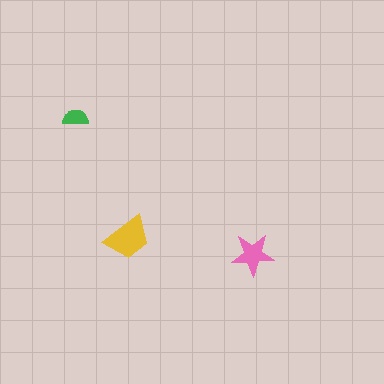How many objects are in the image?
There are 3 objects in the image.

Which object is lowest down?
The pink star is bottommost.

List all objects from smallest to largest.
The green semicircle, the pink star, the yellow trapezoid.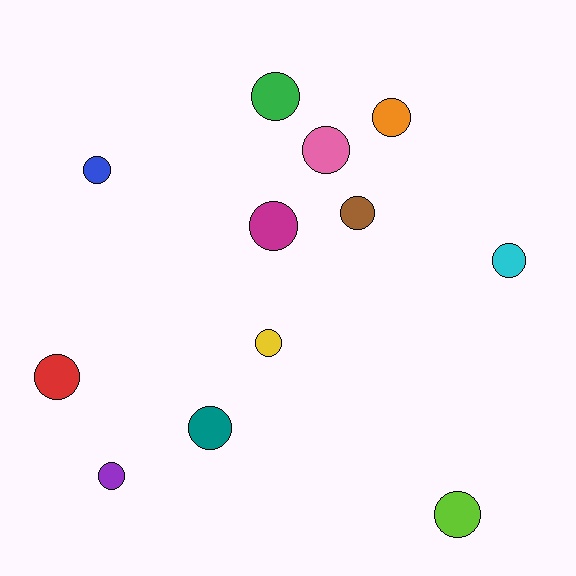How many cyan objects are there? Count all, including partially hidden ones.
There is 1 cyan object.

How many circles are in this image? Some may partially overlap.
There are 12 circles.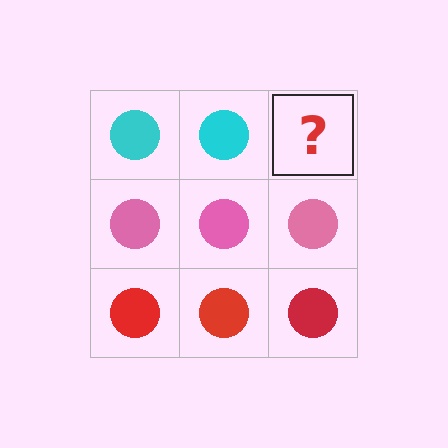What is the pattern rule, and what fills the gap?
The rule is that each row has a consistent color. The gap should be filled with a cyan circle.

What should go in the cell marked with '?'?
The missing cell should contain a cyan circle.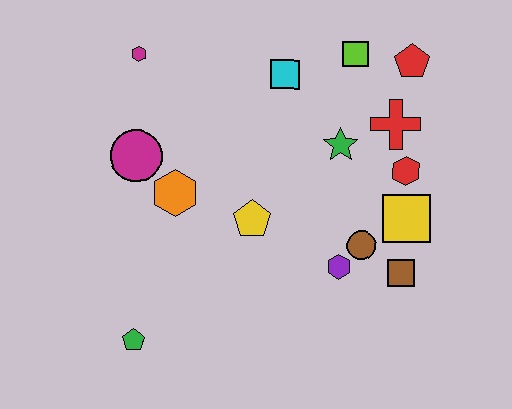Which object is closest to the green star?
The red cross is closest to the green star.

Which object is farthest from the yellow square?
The magenta hexagon is farthest from the yellow square.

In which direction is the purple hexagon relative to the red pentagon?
The purple hexagon is below the red pentagon.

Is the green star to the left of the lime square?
Yes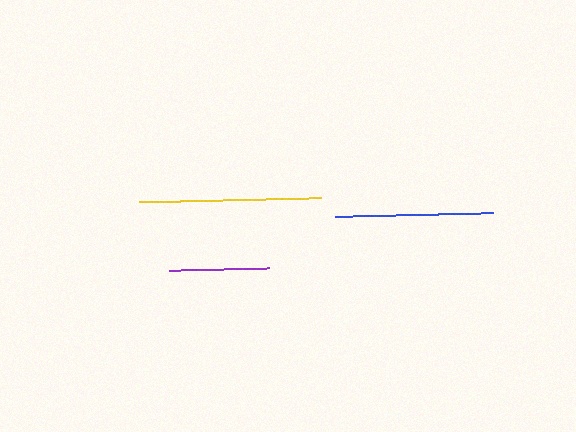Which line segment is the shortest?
The purple line is the shortest at approximately 100 pixels.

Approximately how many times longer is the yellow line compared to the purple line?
The yellow line is approximately 1.8 times the length of the purple line.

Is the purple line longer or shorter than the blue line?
The blue line is longer than the purple line.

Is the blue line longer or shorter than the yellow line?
The yellow line is longer than the blue line.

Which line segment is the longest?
The yellow line is the longest at approximately 182 pixels.